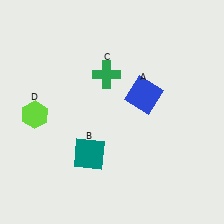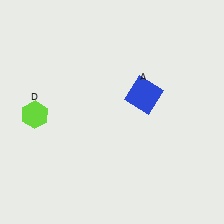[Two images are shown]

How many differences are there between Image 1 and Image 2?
There are 2 differences between the two images.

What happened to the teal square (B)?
The teal square (B) was removed in Image 2. It was in the bottom-left area of Image 1.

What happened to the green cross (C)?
The green cross (C) was removed in Image 2. It was in the top-left area of Image 1.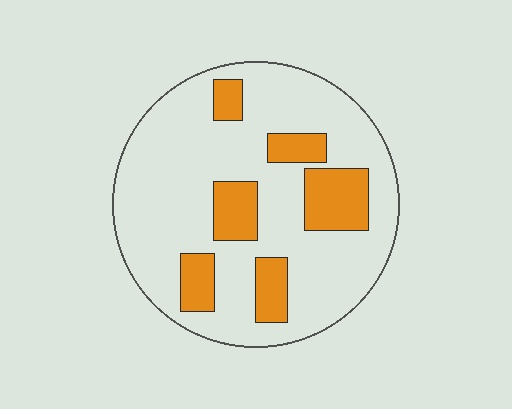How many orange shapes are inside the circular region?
6.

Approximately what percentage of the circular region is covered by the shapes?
Approximately 20%.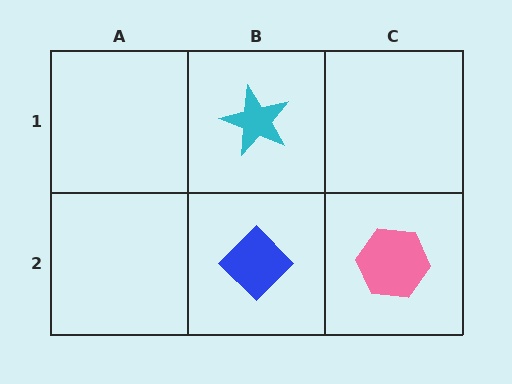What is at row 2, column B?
A blue diamond.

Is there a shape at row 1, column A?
No, that cell is empty.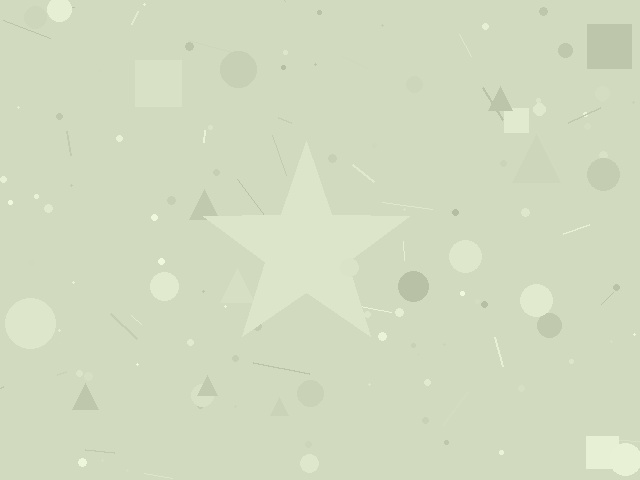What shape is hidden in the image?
A star is hidden in the image.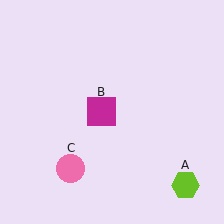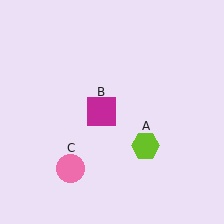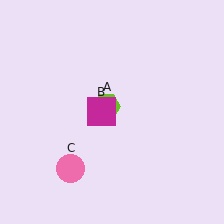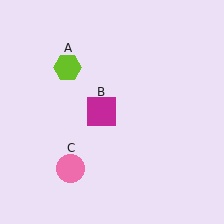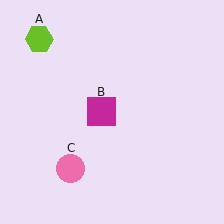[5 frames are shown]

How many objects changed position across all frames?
1 object changed position: lime hexagon (object A).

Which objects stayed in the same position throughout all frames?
Magenta square (object B) and pink circle (object C) remained stationary.